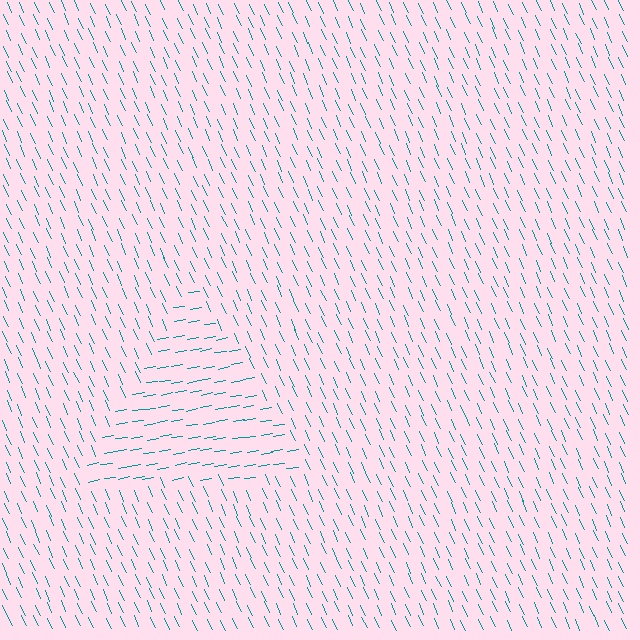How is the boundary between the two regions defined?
The boundary is defined purely by a change in line orientation (approximately 76 degrees difference). All lines are the same color and thickness.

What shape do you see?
I see a triangle.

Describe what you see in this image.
The image is filled with small teal line segments. A triangle region in the image has lines oriented differently from the surrounding lines, creating a visible texture boundary.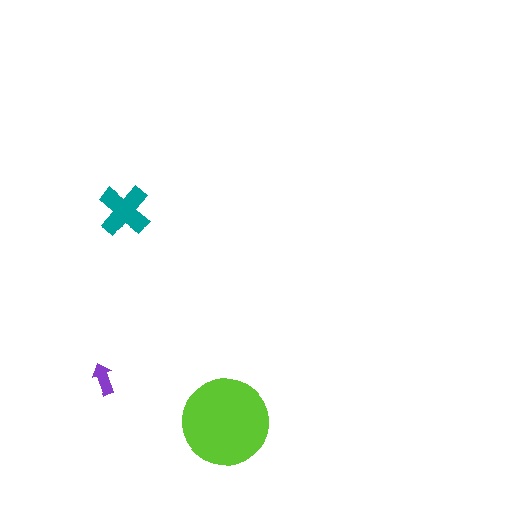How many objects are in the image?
There are 3 objects in the image.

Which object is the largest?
The lime circle.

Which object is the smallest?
The purple arrow.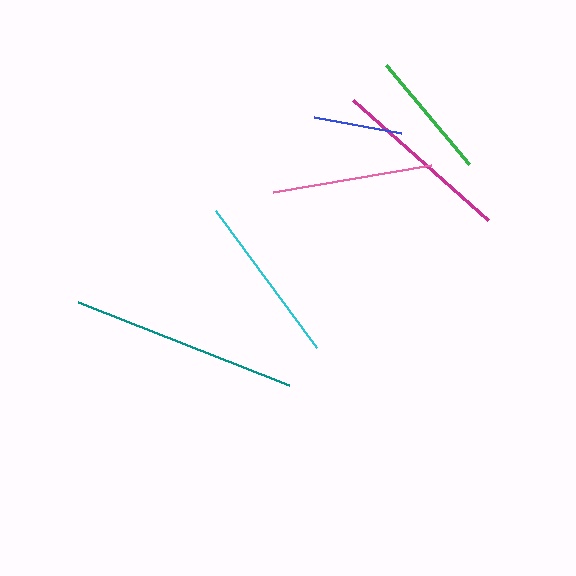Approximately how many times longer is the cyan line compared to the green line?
The cyan line is approximately 1.3 times the length of the green line.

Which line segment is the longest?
The teal line is the longest at approximately 227 pixels.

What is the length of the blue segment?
The blue segment is approximately 89 pixels long.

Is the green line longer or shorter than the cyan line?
The cyan line is longer than the green line.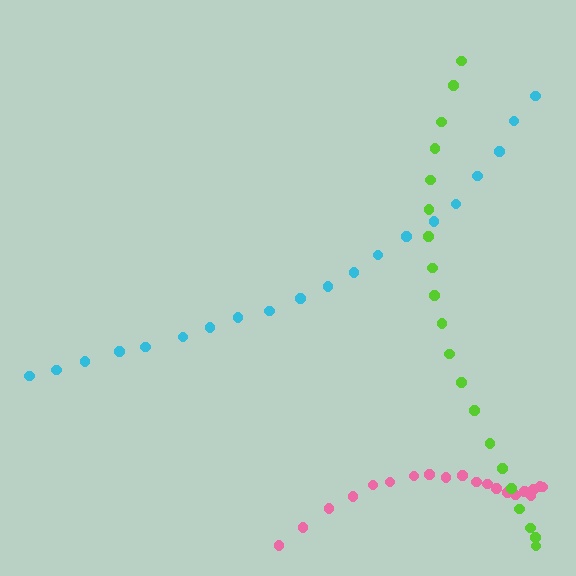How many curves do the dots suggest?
There are 3 distinct paths.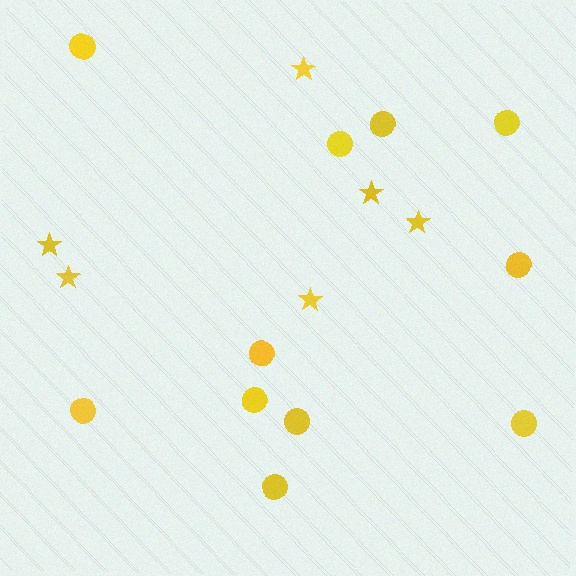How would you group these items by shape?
There are 2 groups: one group of circles (11) and one group of stars (6).